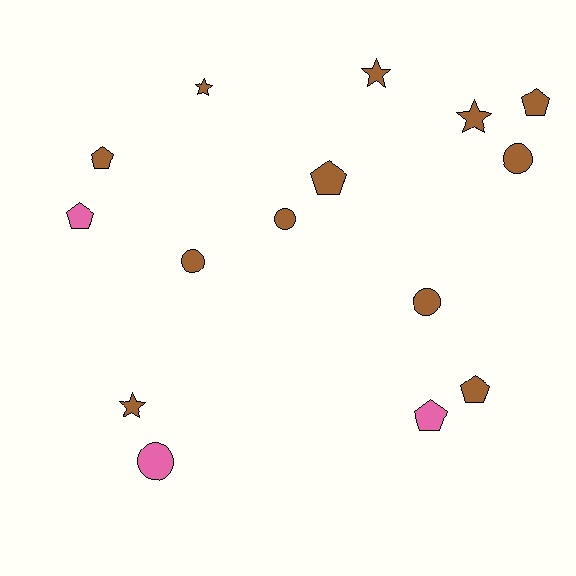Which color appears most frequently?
Brown, with 12 objects.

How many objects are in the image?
There are 15 objects.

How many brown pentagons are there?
There are 4 brown pentagons.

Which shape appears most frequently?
Pentagon, with 6 objects.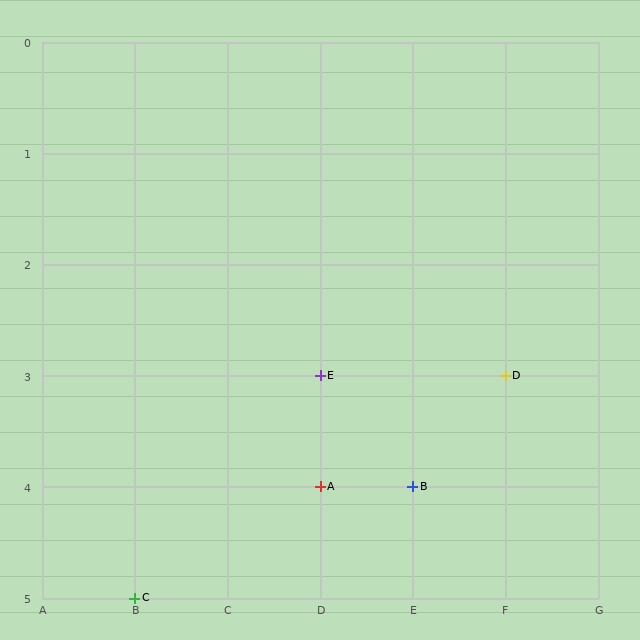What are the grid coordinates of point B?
Point B is at grid coordinates (E, 4).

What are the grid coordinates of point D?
Point D is at grid coordinates (F, 3).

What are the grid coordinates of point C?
Point C is at grid coordinates (B, 5).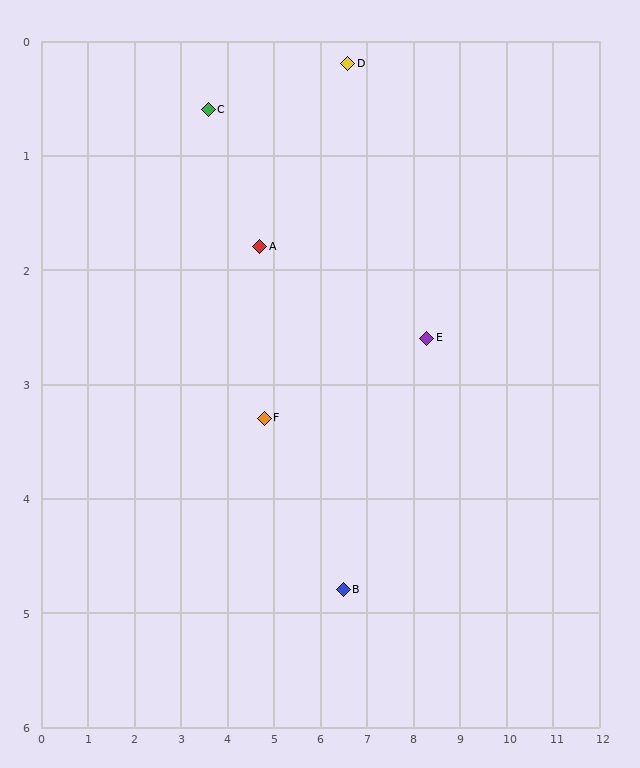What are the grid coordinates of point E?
Point E is at approximately (8.3, 2.6).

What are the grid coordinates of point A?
Point A is at approximately (4.7, 1.8).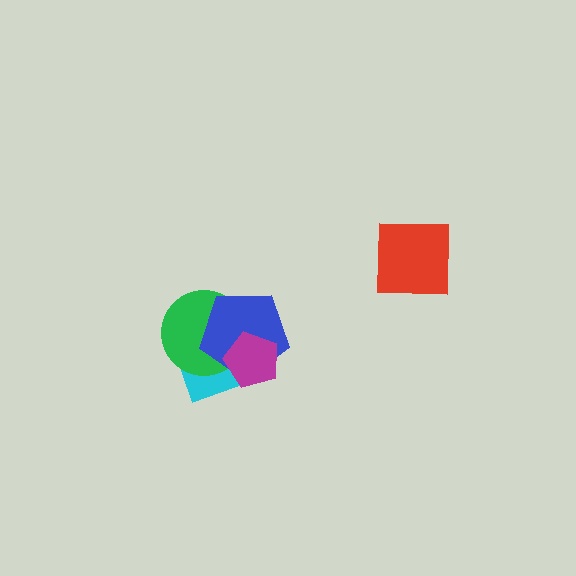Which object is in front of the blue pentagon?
The magenta pentagon is in front of the blue pentagon.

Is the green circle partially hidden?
Yes, it is partially covered by another shape.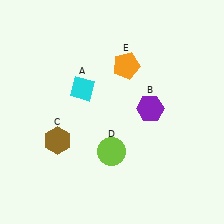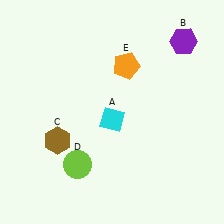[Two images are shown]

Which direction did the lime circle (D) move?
The lime circle (D) moved left.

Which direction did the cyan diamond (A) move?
The cyan diamond (A) moved down.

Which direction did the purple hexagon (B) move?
The purple hexagon (B) moved up.